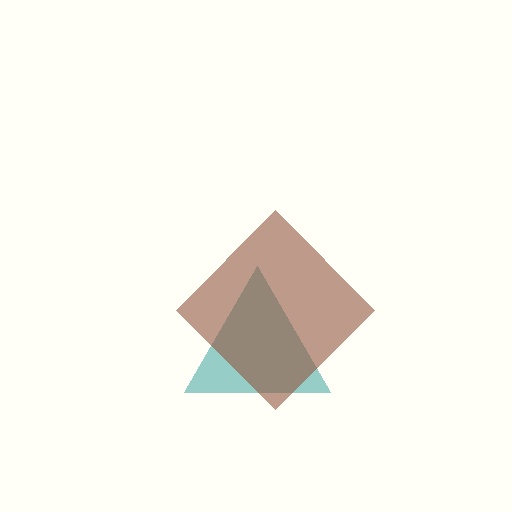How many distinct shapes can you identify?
There are 2 distinct shapes: a teal triangle, a brown diamond.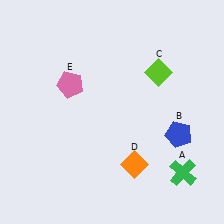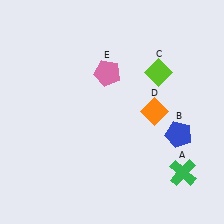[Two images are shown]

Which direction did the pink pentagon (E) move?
The pink pentagon (E) moved right.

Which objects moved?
The objects that moved are: the orange diamond (D), the pink pentagon (E).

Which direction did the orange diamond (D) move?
The orange diamond (D) moved up.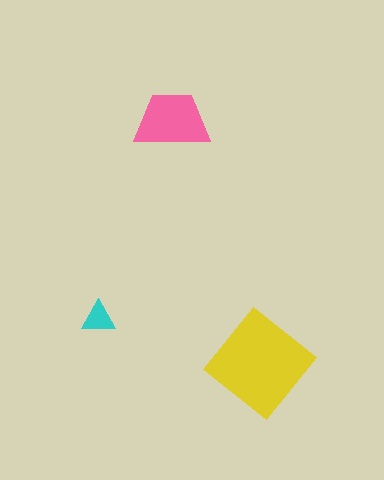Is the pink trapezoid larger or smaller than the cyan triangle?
Larger.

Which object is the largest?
The yellow diamond.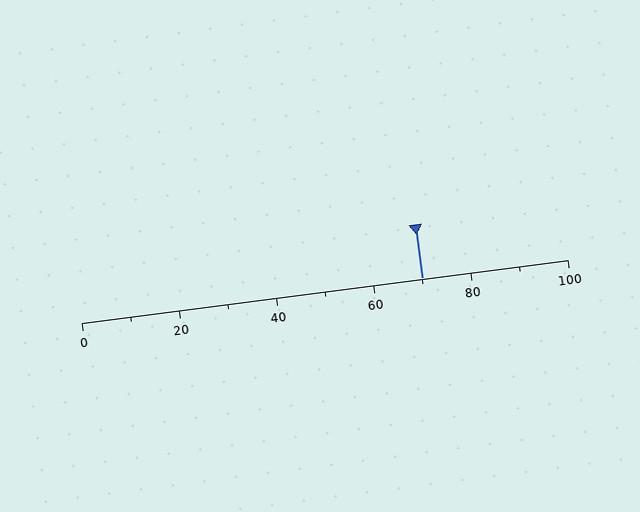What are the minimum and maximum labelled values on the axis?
The axis runs from 0 to 100.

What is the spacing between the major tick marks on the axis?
The major ticks are spaced 20 apart.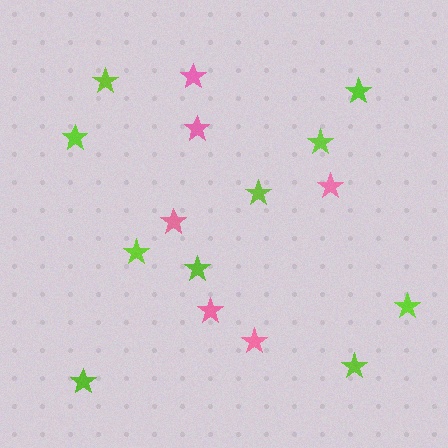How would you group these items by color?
There are 2 groups: one group of pink stars (6) and one group of lime stars (10).